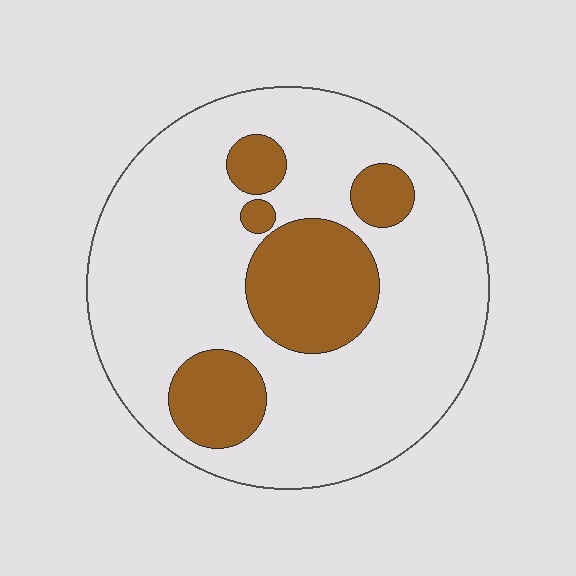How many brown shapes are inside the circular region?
5.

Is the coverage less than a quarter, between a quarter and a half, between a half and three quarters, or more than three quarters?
Less than a quarter.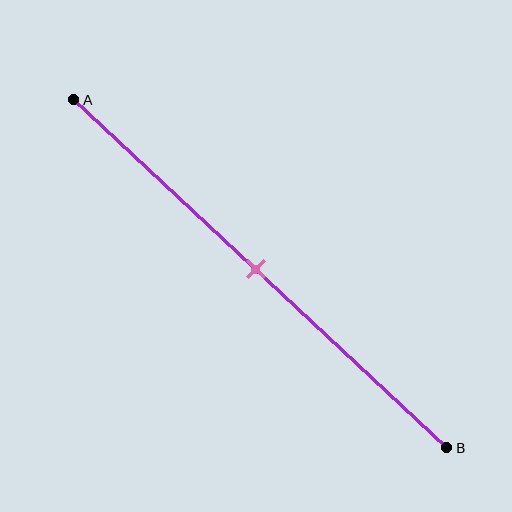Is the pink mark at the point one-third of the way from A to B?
No, the mark is at about 50% from A, not at the 33% one-third point.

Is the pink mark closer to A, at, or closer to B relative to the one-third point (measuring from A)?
The pink mark is closer to point B than the one-third point of segment AB.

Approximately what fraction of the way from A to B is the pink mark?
The pink mark is approximately 50% of the way from A to B.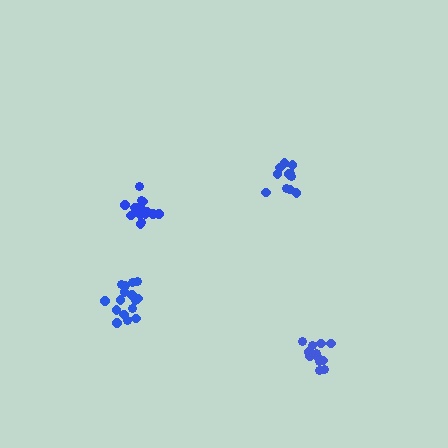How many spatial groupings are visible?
There are 4 spatial groupings.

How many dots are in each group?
Group 1: 13 dots, Group 2: 16 dots, Group 3: 17 dots, Group 4: 12 dots (58 total).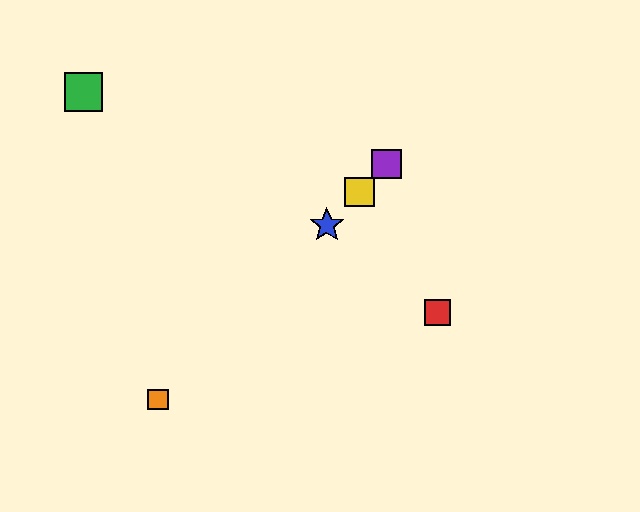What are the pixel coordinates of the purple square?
The purple square is at (387, 164).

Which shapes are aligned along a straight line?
The blue star, the yellow square, the purple square, the orange square are aligned along a straight line.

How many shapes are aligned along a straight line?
4 shapes (the blue star, the yellow square, the purple square, the orange square) are aligned along a straight line.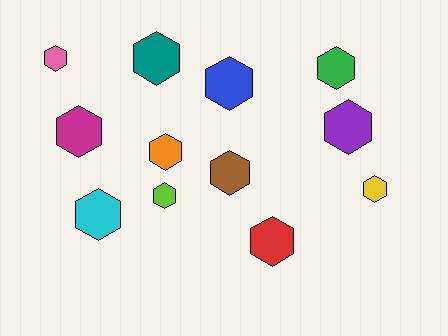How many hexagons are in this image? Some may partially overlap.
There are 12 hexagons.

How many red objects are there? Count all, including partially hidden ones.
There is 1 red object.